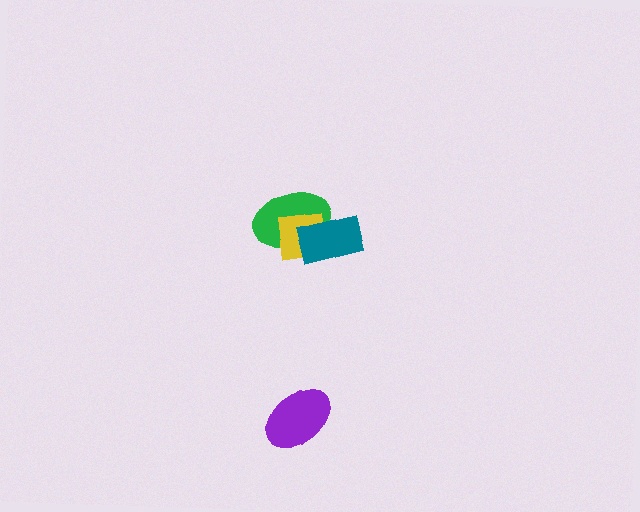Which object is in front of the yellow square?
The teal rectangle is in front of the yellow square.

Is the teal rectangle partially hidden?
No, no other shape covers it.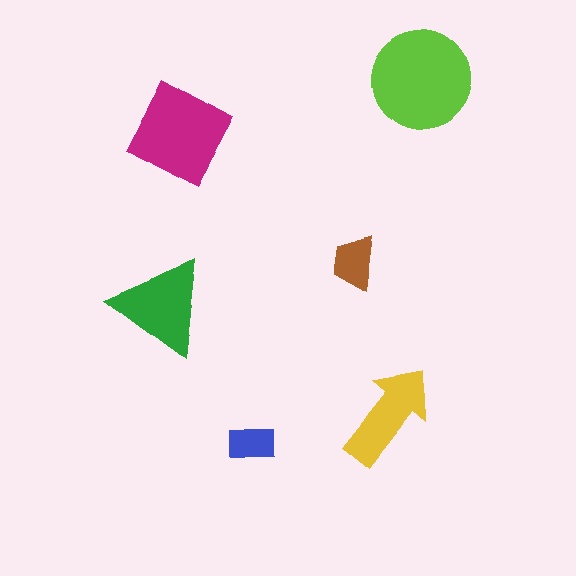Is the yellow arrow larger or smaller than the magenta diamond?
Smaller.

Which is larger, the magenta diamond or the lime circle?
The lime circle.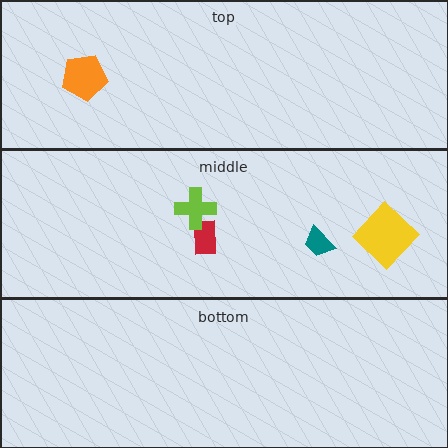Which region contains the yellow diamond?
The middle region.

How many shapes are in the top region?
1.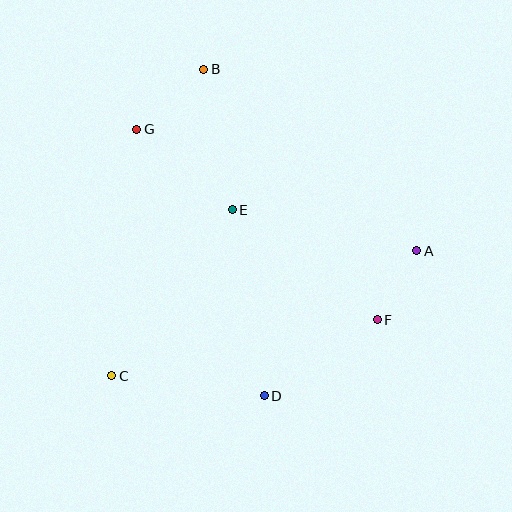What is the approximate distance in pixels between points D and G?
The distance between D and G is approximately 295 pixels.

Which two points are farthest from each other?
Points B and D are farthest from each other.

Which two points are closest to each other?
Points A and F are closest to each other.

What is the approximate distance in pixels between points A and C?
The distance between A and C is approximately 330 pixels.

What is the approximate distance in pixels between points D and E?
The distance between D and E is approximately 189 pixels.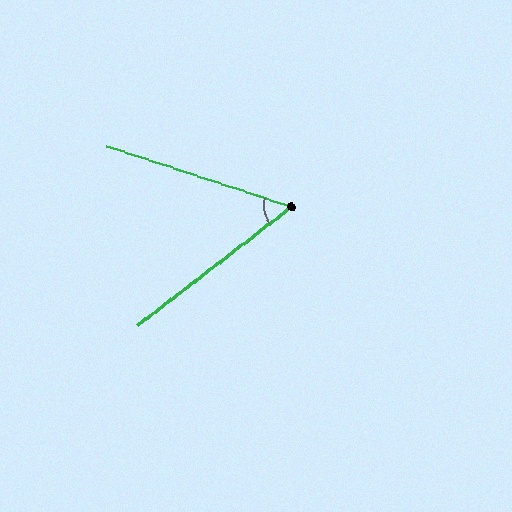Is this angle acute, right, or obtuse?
It is acute.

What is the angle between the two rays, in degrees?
Approximately 56 degrees.